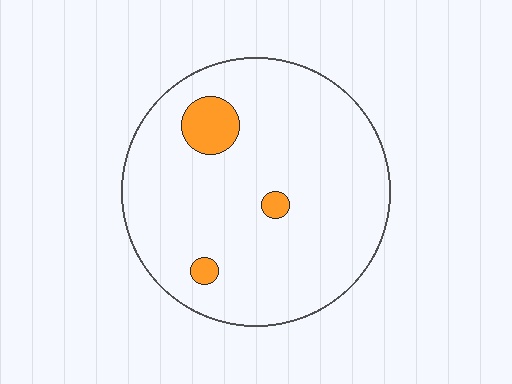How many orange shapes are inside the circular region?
3.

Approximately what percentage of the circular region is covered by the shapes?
Approximately 5%.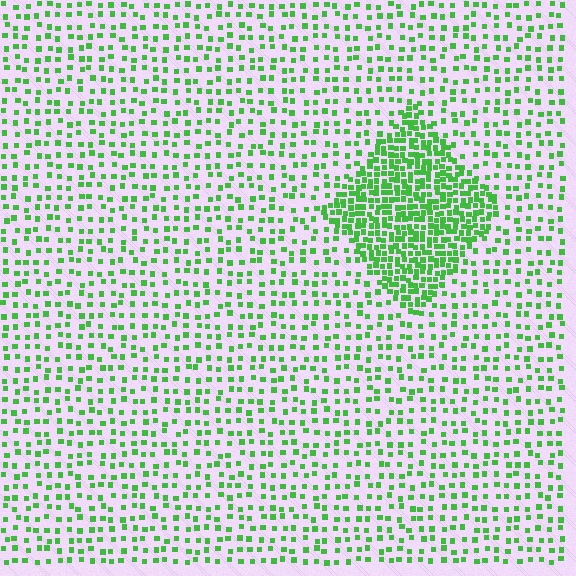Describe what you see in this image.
The image contains small green elements arranged at two different densities. A diamond-shaped region is visible where the elements are more densely packed than the surrounding area.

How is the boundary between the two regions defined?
The boundary is defined by a change in element density (approximately 2.7x ratio). All elements are the same color, size, and shape.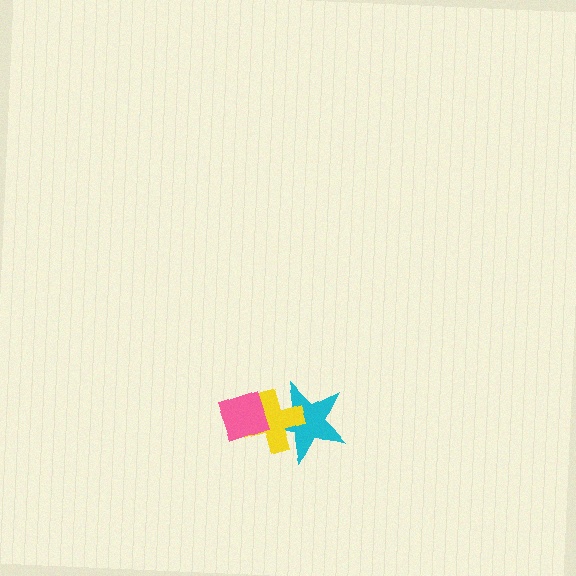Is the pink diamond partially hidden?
No, no other shape covers it.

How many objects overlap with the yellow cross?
2 objects overlap with the yellow cross.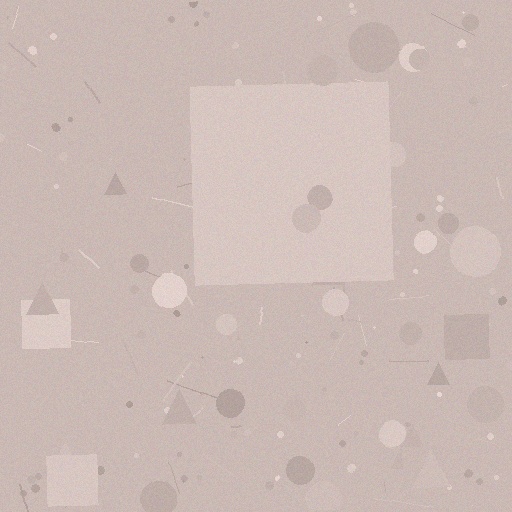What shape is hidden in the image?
A square is hidden in the image.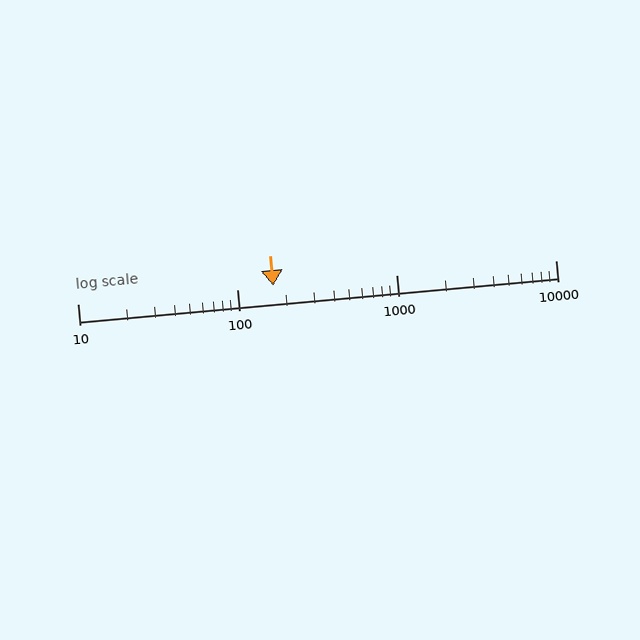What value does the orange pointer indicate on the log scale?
The pointer indicates approximately 170.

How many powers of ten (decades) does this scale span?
The scale spans 3 decades, from 10 to 10000.